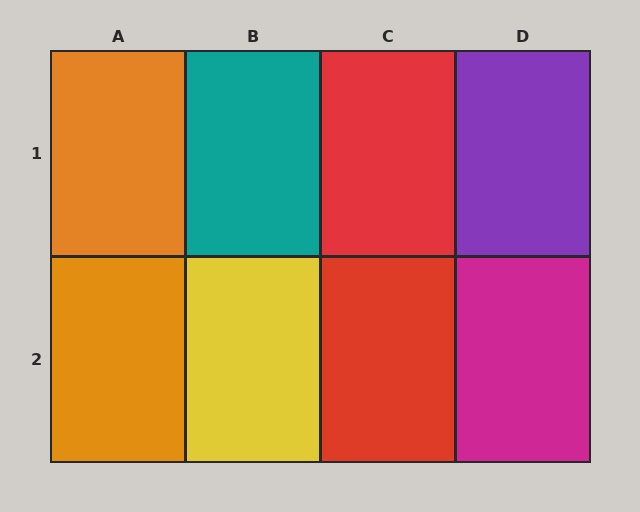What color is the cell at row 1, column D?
Purple.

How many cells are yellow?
1 cell is yellow.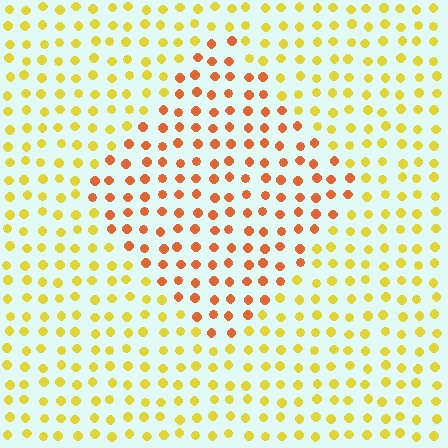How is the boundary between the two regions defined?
The boundary is defined purely by a slight shift in hue (about 40 degrees). Spacing, size, and orientation are identical on both sides.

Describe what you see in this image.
The image is filled with small yellow elements in a uniform arrangement. A diamond-shaped region is visible where the elements are tinted to a slightly different hue, forming a subtle color boundary.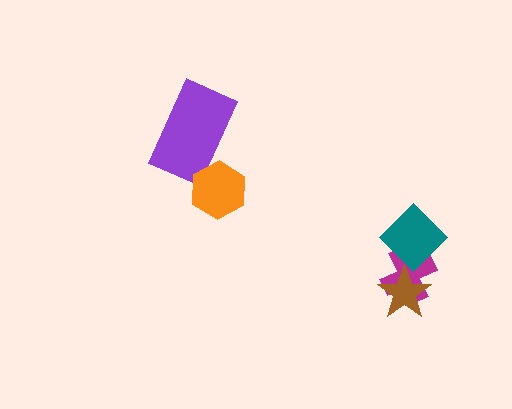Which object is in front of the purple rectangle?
The orange hexagon is in front of the purple rectangle.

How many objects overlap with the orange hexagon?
1 object overlaps with the orange hexagon.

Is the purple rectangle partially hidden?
Yes, it is partially covered by another shape.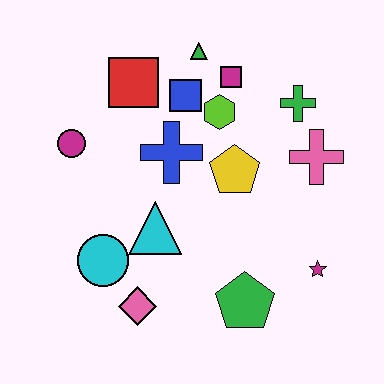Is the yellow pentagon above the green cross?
No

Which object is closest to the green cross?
The pink cross is closest to the green cross.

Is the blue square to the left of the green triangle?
Yes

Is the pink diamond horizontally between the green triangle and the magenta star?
No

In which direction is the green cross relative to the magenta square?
The green cross is to the right of the magenta square.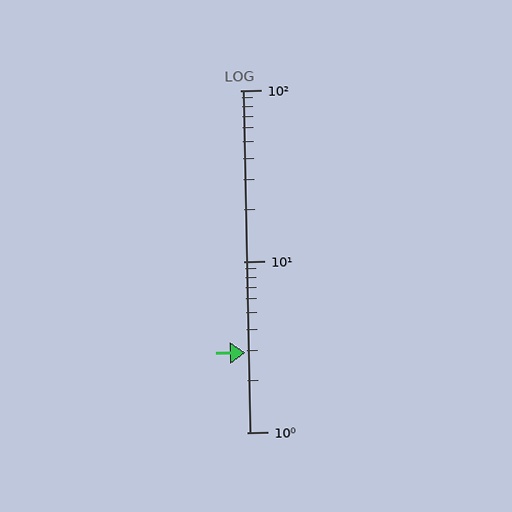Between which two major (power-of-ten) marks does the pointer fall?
The pointer is between 1 and 10.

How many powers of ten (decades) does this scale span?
The scale spans 2 decades, from 1 to 100.